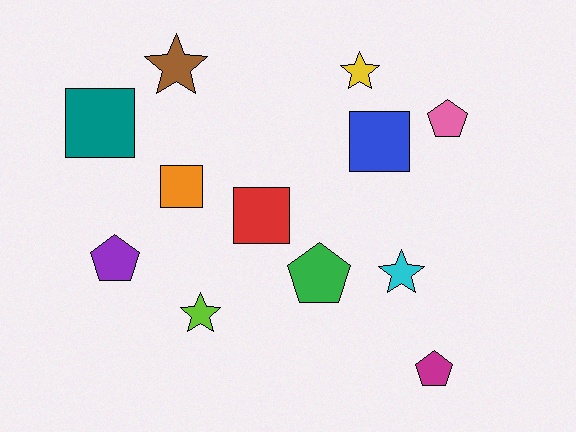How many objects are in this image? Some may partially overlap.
There are 12 objects.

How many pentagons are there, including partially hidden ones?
There are 4 pentagons.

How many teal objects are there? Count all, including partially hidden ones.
There is 1 teal object.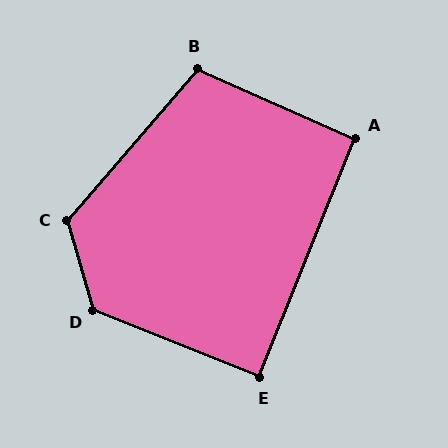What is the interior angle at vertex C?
Approximately 123 degrees (obtuse).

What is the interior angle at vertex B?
Approximately 107 degrees (obtuse).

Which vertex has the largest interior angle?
D, at approximately 128 degrees.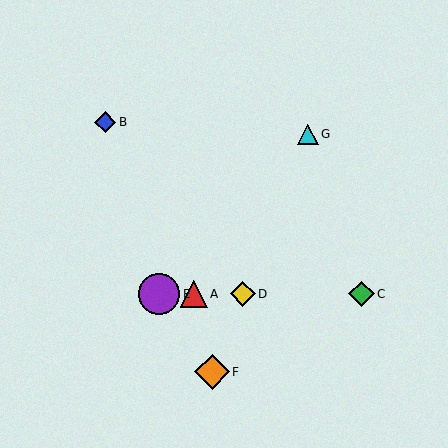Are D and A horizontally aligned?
Yes, both are at y≈294.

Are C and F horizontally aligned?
No, C is at y≈294 and F is at y≈372.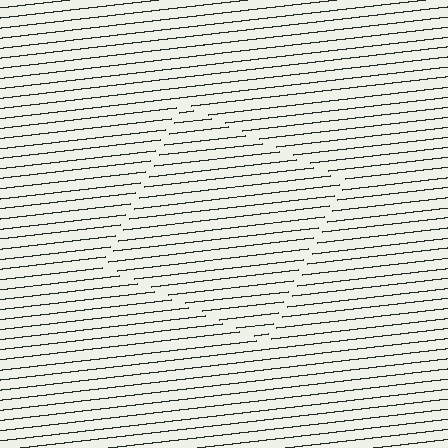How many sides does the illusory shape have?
4 sides — the line-ends trace a square.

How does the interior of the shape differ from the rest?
The interior of the shape contains the same grating, shifted by half a period — the contour is defined by the phase discontinuity where line-ends from the inner and outer gratings abut.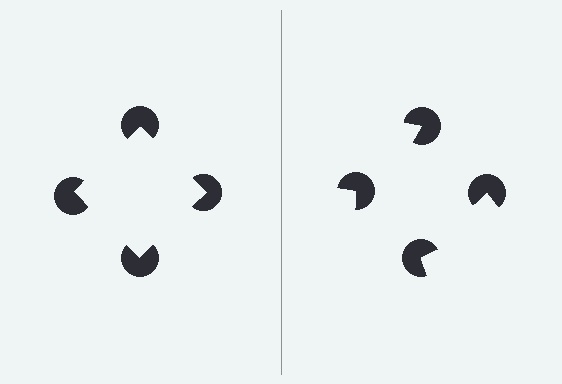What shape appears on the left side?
An illusory square.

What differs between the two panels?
The pac-man discs are positioned identically on both sides; only the wedge orientations differ. On the left they align to a square; on the right they are misaligned.